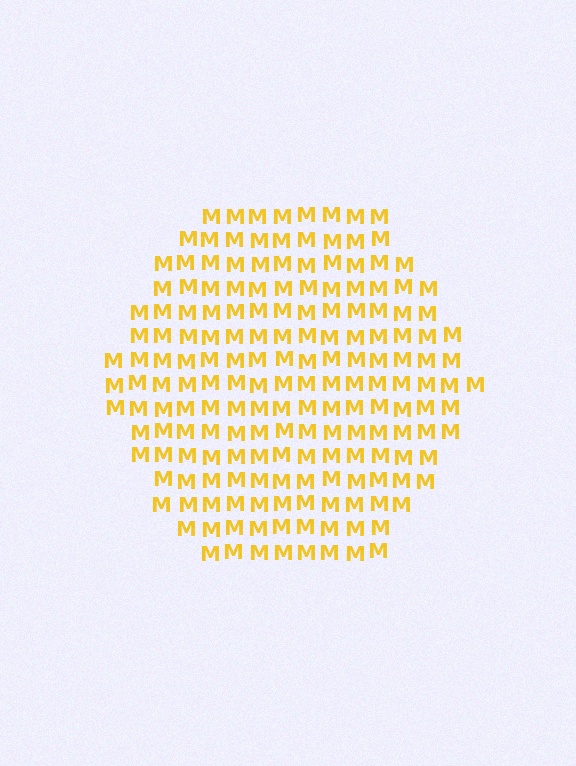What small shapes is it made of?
It is made of small letter M's.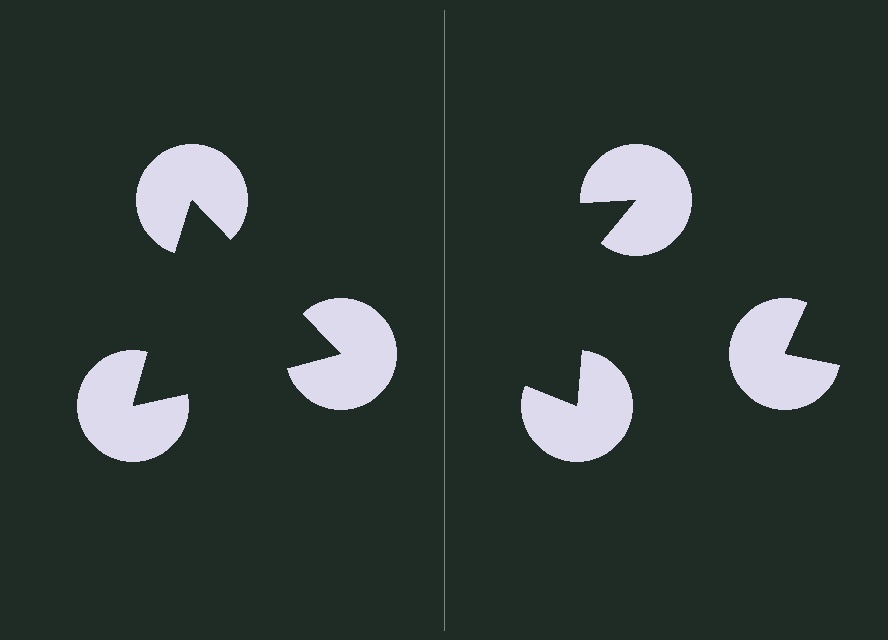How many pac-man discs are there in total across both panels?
6 — 3 on each side.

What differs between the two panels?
The pac-man discs are positioned identically on both sides; only the wedge orientations differ. On the left they align to a triangle; on the right they are misaligned.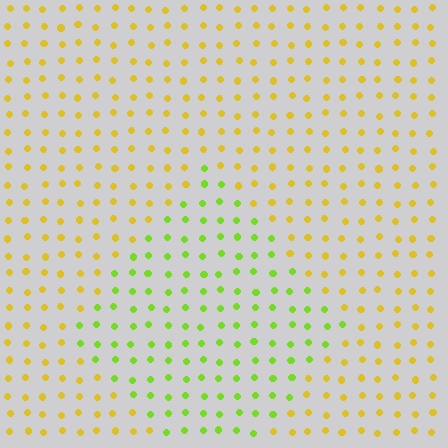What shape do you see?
I see a diamond.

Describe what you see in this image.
The image is filled with small yellow elements in a uniform arrangement. A diamond-shaped region is visible where the elements are tinted to a slightly different hue, forming a subtle color boundary.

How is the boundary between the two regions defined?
The boundary is defined purely by a slight shift in hue (about 43 degrees). Spacing, size, and orientation are identical on both sides.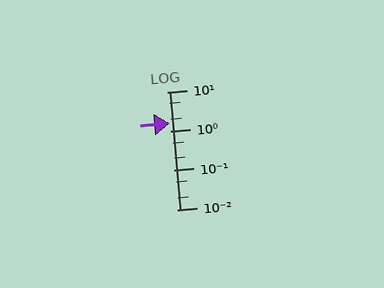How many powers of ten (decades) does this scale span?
The scale spans 3 decades, from 0.01 to 10.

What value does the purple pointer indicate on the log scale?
The pointer indicates approximately 1.6.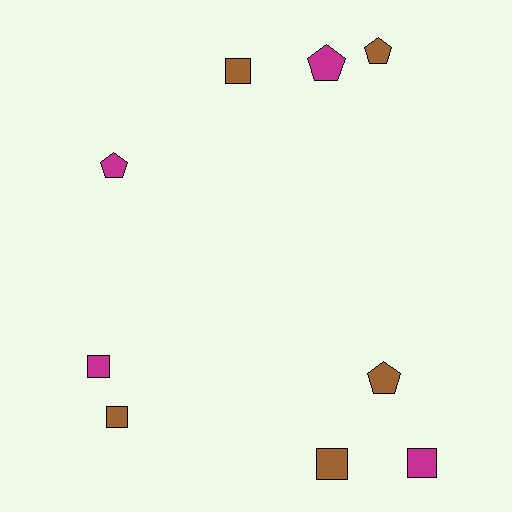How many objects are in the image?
There are 9 objects.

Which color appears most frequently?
Brown, with 5 objects.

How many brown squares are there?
There are 3 brown squares.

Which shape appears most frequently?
Square, with 5 objects.